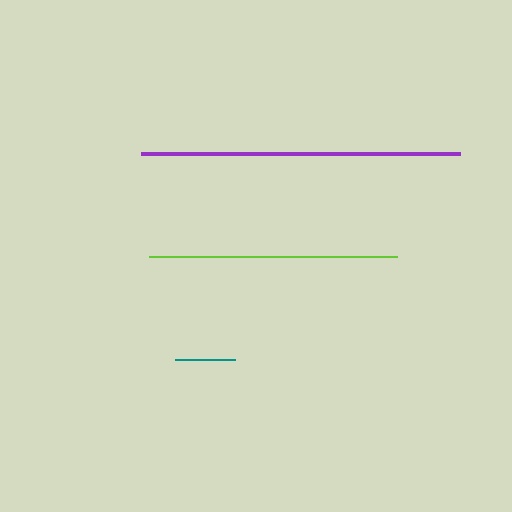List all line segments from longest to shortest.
From longest to shortest: purple, lime, teal.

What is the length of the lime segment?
The lime segment is approximately 248 pixels long.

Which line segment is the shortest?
The teal line is the shortest at approximately 60 pixels.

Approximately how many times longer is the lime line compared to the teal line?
The lime line is approximately 4.1 times the length of the teal line.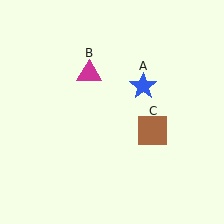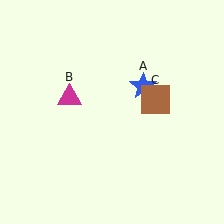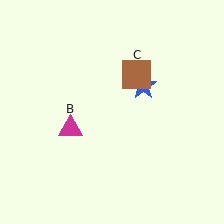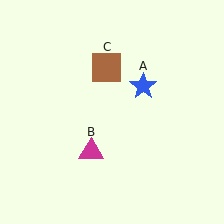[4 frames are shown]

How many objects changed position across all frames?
2 objects changed position: magenta triangle (object B), brown square (object C).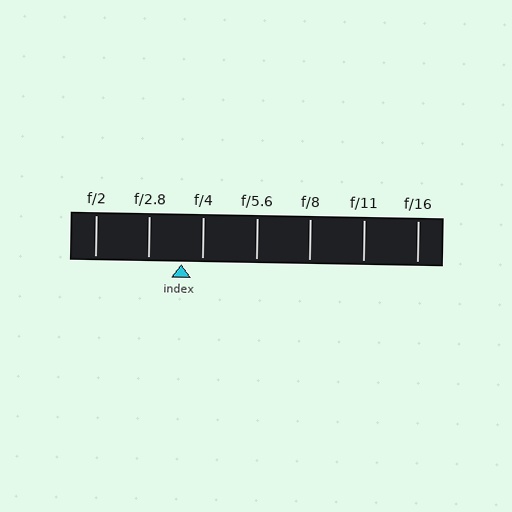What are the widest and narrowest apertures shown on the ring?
The widest aperture shown is f/2 and the narrowest is f/16.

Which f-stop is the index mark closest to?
The index mark is closest to f/4.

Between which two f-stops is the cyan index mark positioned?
The index mark is between f/2.8 and f/4.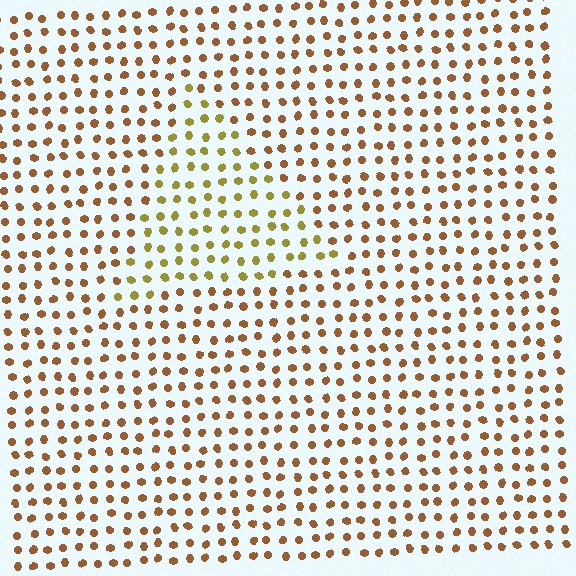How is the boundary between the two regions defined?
The boundary is defined purely by a slight shift in hue (about 33 degrees). Spacing, size, and orientation are identical on both sides.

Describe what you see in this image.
The image is filled with small brown elements in a uniform arrangement. A triangle-shaped region is visible where the elements are tinted to a slightly different hue, forming a subtle color boundary.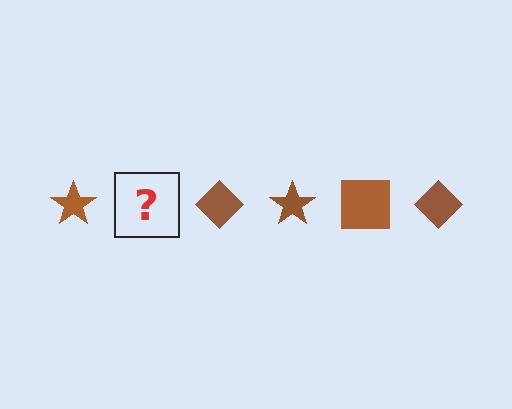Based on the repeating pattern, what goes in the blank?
The blank should be a brown square.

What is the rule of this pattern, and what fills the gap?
The rule is that the pattern cycles through star, square, diamond shapes in brown. The gap should be filled with a brown square.